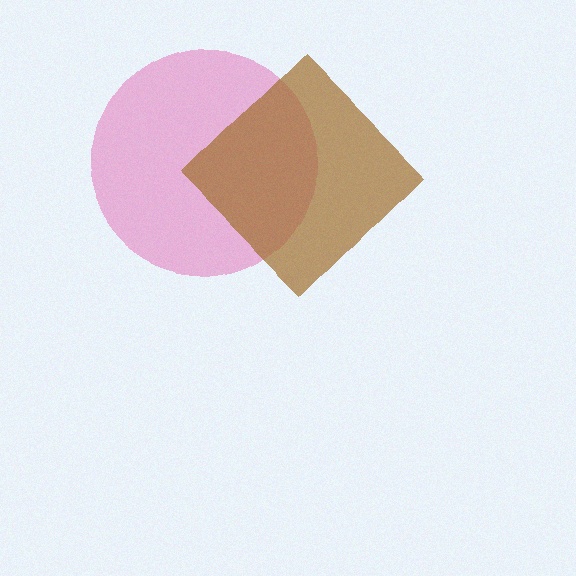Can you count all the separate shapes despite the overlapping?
Yes, there are 2 separate shapes.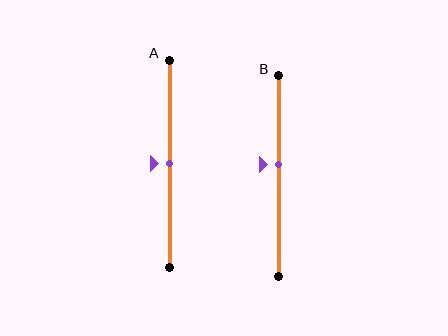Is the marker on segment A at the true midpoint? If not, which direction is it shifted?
Yes, the marker on segment A is at the true midpoint.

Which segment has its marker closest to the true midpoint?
Segment A has its marker closest to the true midpoint.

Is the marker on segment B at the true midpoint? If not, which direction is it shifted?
No, the marker on segment B is shifted upward by about 6% of the segment length.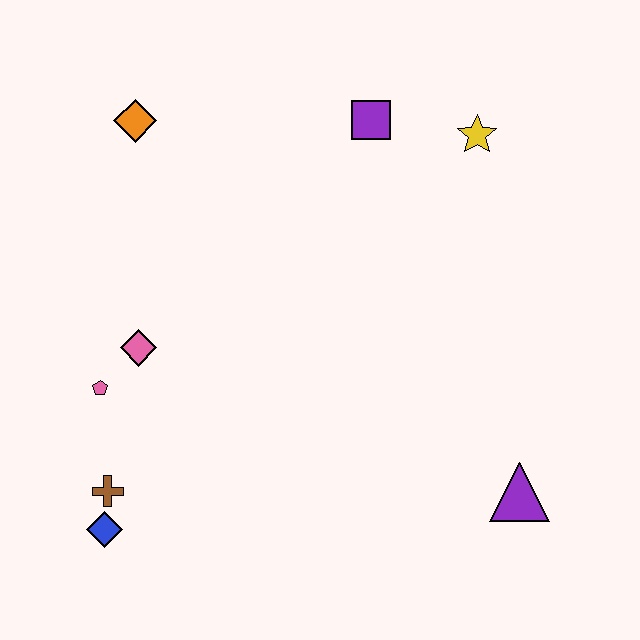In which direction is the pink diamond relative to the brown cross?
The pink diamond is above the brown cross.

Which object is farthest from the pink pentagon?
The yellow star is farthest from the pink pentagon.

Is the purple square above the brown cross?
Yes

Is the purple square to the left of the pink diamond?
No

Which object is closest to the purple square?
The yellow star is closest to the purple square.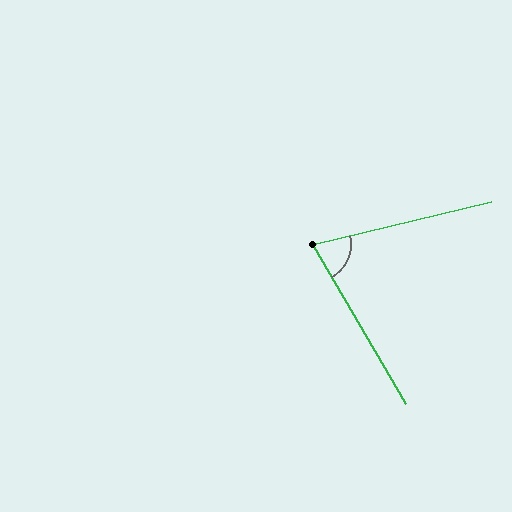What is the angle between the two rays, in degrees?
Approximately 73 degrees.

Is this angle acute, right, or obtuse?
It is acute.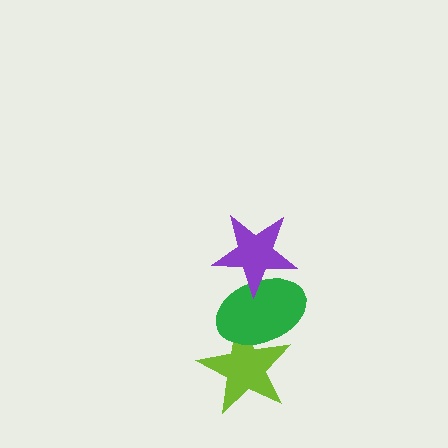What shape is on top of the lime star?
The green ellipse is on top of the lime star.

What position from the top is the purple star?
The purple star is 1st from the top.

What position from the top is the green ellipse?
The green ellipse is 2nd from the top.